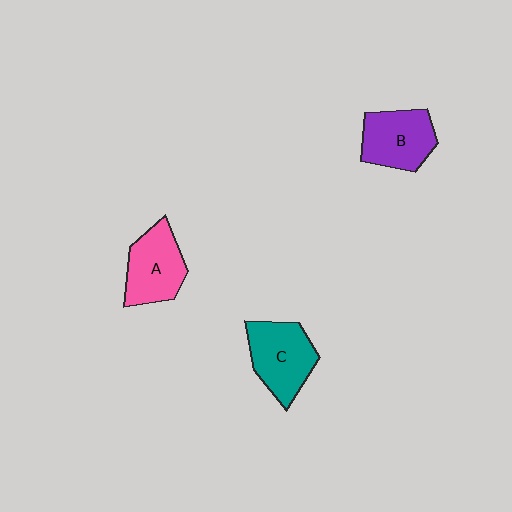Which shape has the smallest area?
Shape B (purple).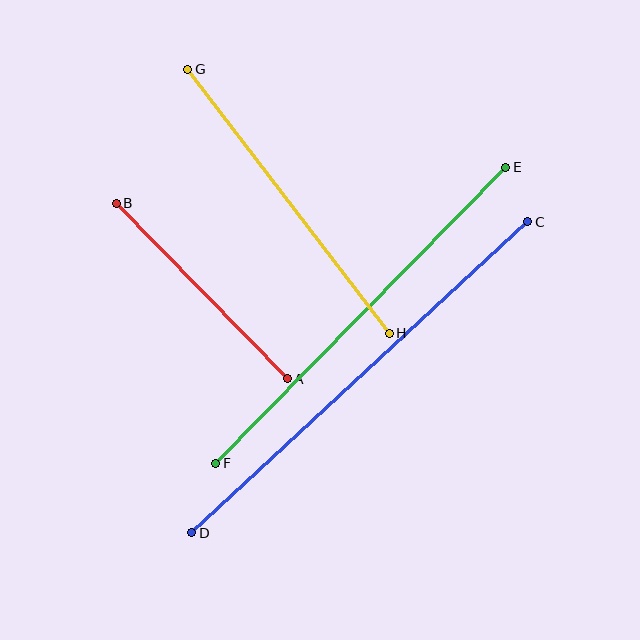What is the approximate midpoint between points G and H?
The midpoint is at approximately (288, 201) pixels.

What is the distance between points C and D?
The distance is approximately 458 pixels.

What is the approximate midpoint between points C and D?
The midpoint is at approximately (360, 377) pixels.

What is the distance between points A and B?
The distance is approximately 245 pixels.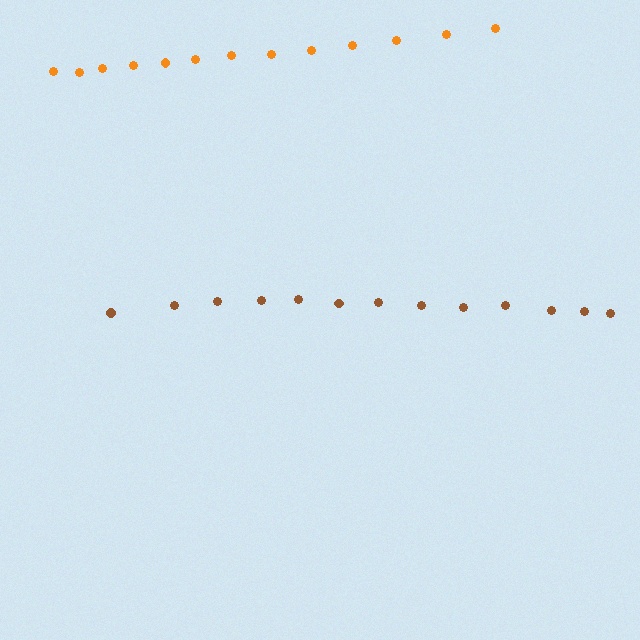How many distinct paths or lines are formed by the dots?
There are 2 distinct paths.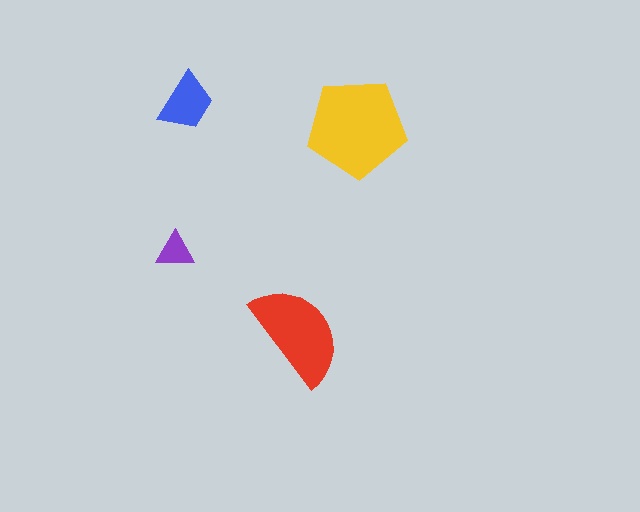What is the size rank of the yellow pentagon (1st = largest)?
1st.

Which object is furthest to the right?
The yellow pentagon is rightmost.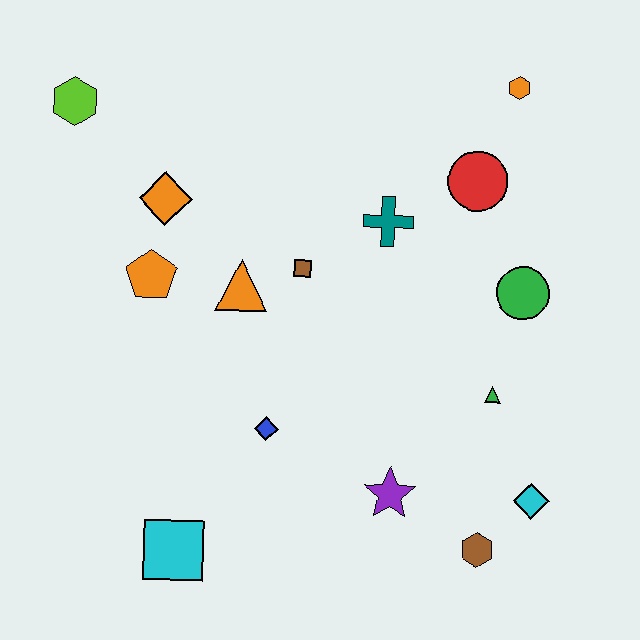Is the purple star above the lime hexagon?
No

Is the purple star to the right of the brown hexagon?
No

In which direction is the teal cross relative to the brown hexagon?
The teal cross is above the brown hexagon.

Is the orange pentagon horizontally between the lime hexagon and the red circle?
Yes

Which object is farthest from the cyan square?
The orange hexagon is farthest from the cyan square.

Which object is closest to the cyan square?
The blue diamond is closest to the cyan square.